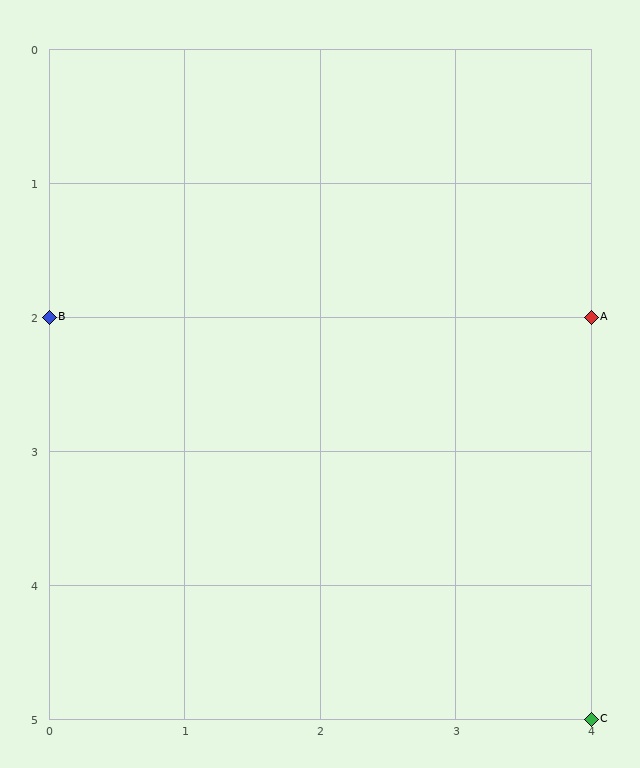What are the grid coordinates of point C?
Point C is at grid coordinates (4, 5).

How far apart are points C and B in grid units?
Points C and B are 4 columns and 3 rows apart (about 5.0 grid units diagonally).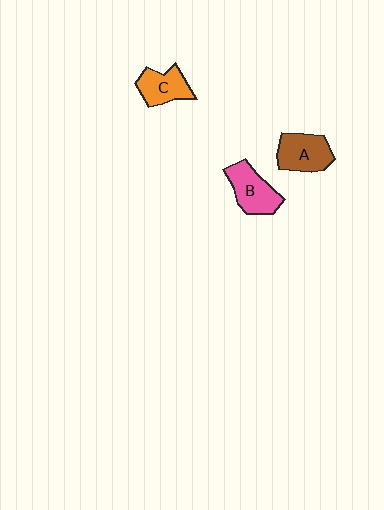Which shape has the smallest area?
Shape C (orange).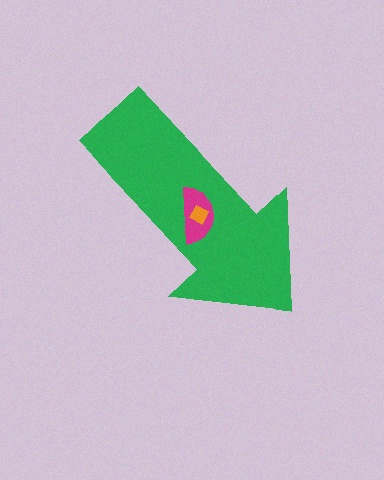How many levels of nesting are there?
3.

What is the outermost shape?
The green arrow.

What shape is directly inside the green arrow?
The magenta semicircle.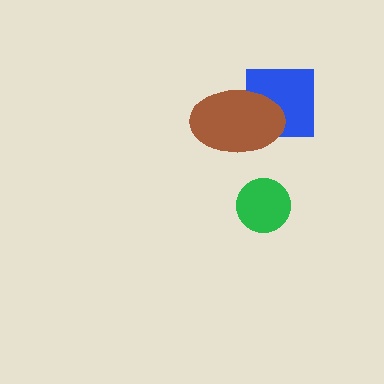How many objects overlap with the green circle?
0 objects overlap with the green circle.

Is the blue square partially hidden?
Yes, it is partially covered by another shape.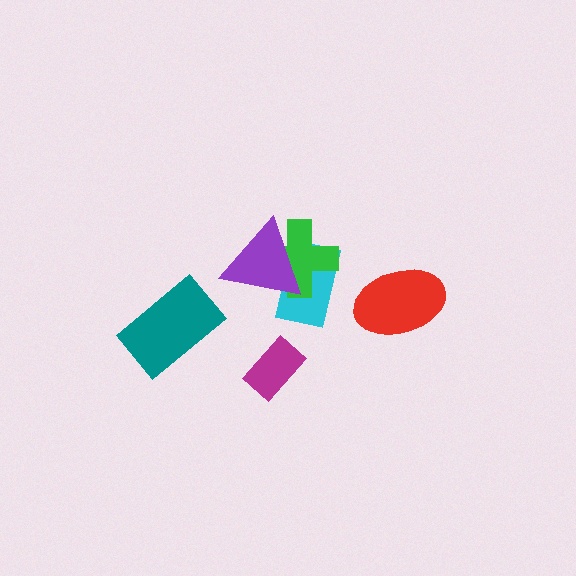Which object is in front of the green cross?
The purple triangle is in front of the green cross.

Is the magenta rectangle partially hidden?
No, no other shape covers it.